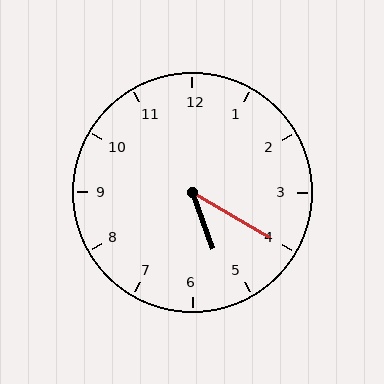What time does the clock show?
5:20.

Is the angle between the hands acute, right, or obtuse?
It is acute.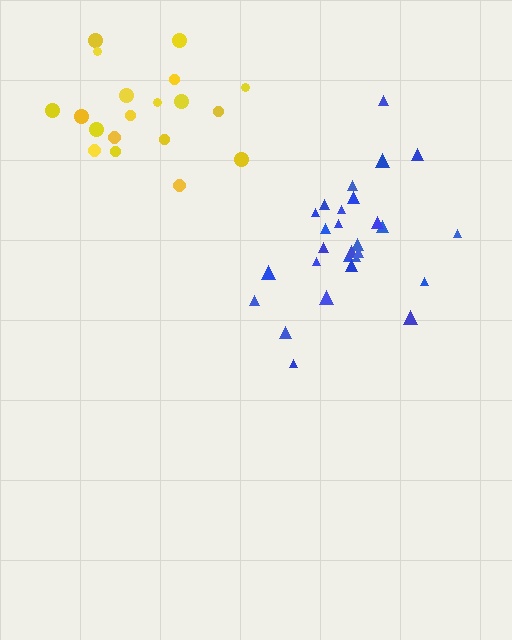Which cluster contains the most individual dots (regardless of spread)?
Blue (28).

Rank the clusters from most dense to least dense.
blue, yellow.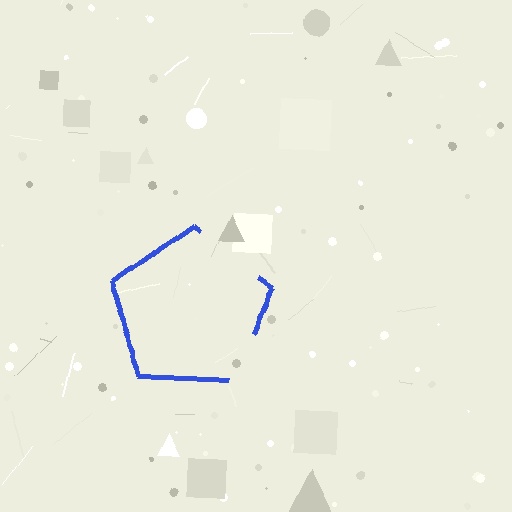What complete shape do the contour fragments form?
The contour fragments form a pentagon.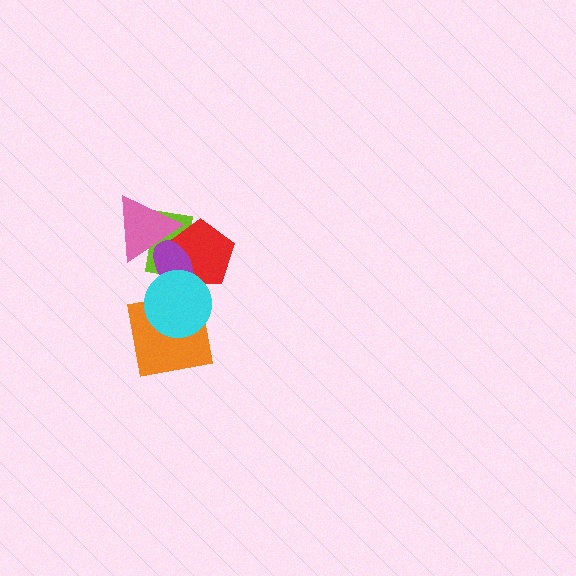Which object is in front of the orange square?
The cyan circle is in front of the orange square.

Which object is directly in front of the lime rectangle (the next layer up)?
The red pentagon is directly in front of the lime rectangle.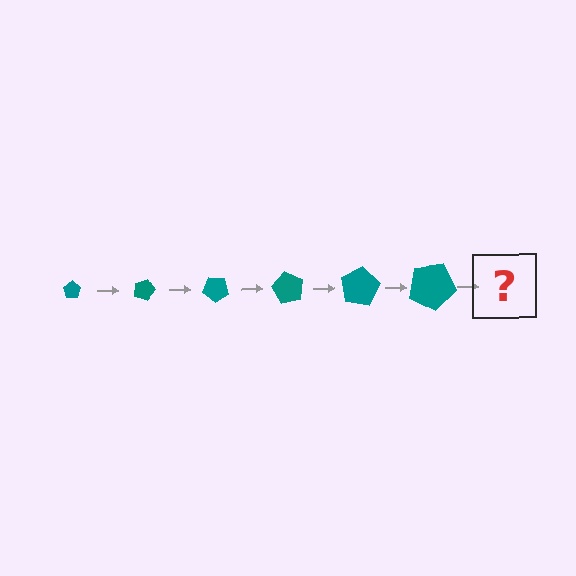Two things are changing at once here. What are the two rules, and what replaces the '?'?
The two rules are that the pentagon grows larger each step and it rotates 20 degrees each step. The '?' should be a pentagon, larger than the previous one and rotated 120 degrees from the start.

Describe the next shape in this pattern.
It should be a pentagon, larger than the previous one and rotated 120 degrees from the start.